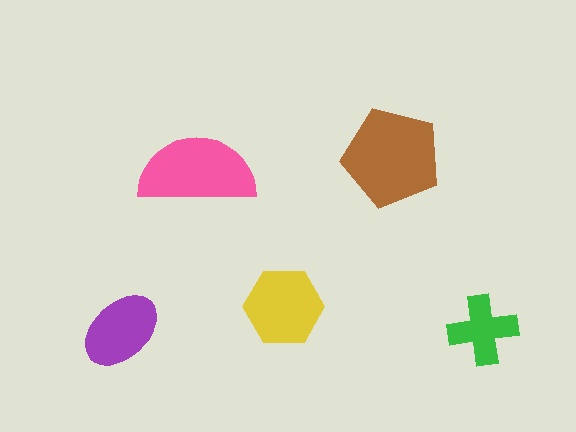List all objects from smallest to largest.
The green cross, the purple ellipse, the yellow hexagon, the pink semicircle, the brown pentagon.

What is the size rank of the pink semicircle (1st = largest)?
2nd.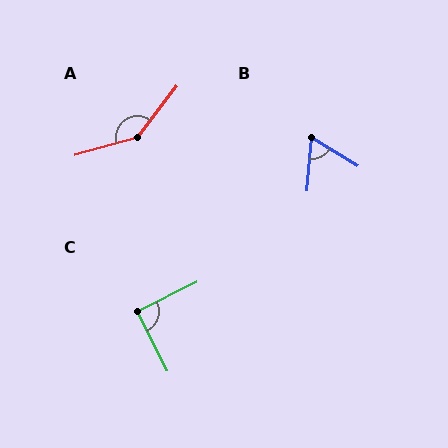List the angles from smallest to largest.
B (63°), C (90°), A (143°).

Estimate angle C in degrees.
Approximately 90 degrees.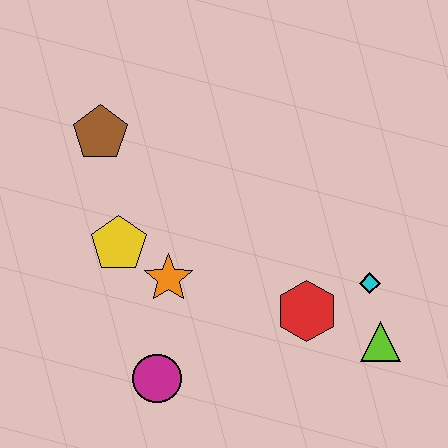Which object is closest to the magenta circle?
The orange star is closest to the magenta circle.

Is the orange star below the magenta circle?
No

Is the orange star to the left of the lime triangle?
Yes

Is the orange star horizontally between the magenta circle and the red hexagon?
Yes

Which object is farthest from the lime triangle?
The brown pentagon is farthest from the lime triangle.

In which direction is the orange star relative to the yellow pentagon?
The orange star is to the right of the yellow pentagon.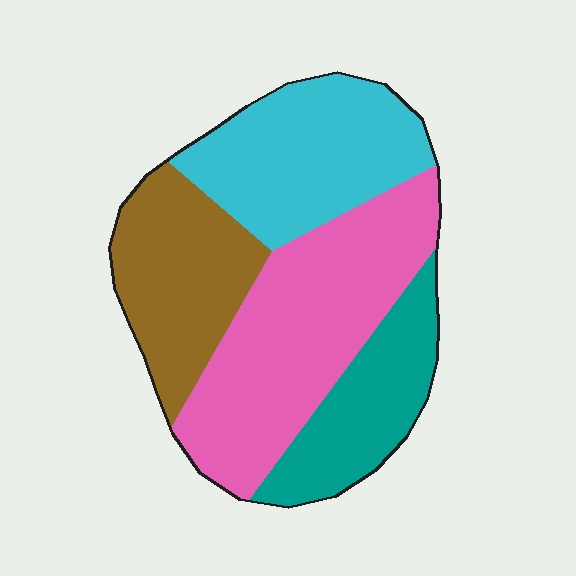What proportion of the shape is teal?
Teal takes up about one sixth (1/6) of the shape.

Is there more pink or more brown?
Pink.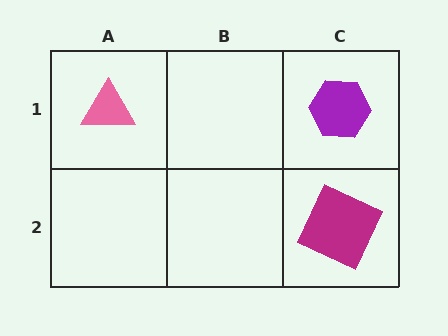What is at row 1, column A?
A pink triangle.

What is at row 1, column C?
A purple hexagon.